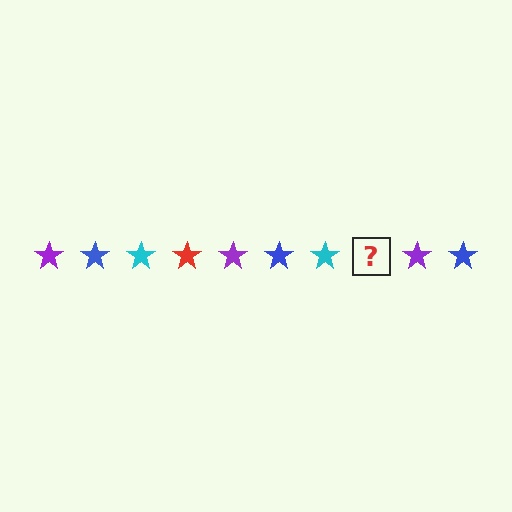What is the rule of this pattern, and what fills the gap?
The rule is that the pattern cycles through purple, blue, cyan, red stars. The gap should be filled with a red star.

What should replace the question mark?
The question mark should be replaced with a red star.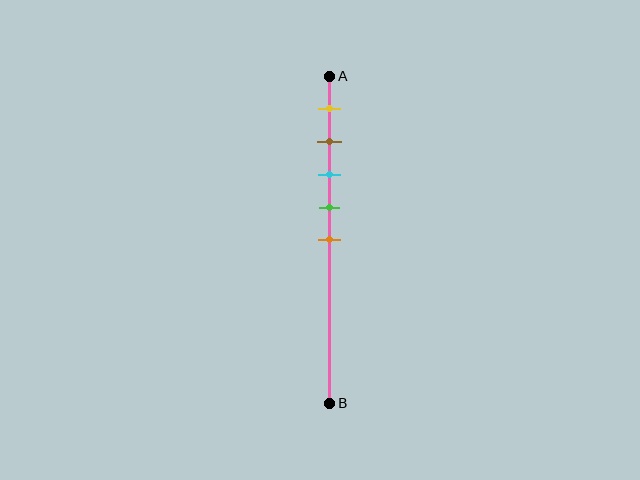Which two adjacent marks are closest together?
The brown and cyan marks are the closest adjacent pair.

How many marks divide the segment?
There are 5 marks dividing the segment.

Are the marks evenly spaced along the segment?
Yes, the marks are approximately evenly spaced.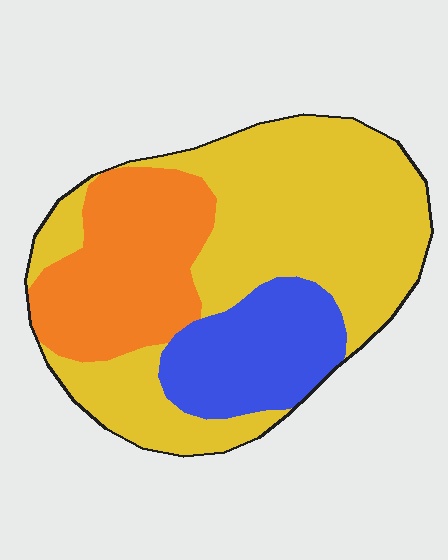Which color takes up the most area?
Yellow, at roughly 55%.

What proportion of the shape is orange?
Orange takes up about one quarter (1/4) of the shape.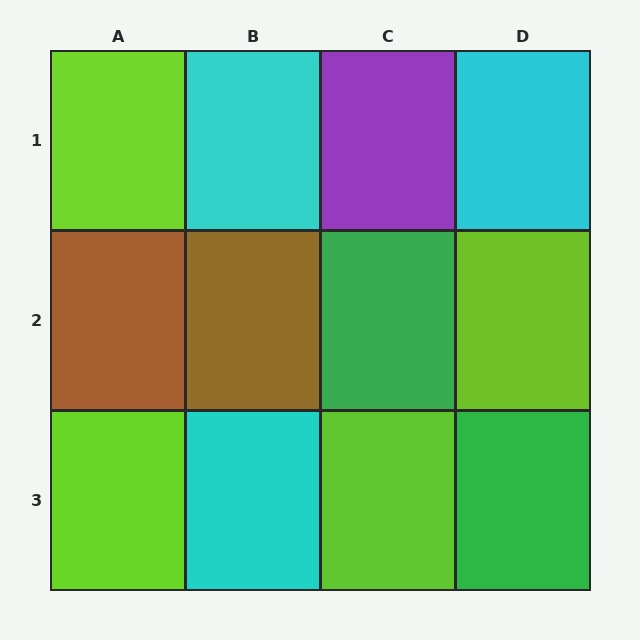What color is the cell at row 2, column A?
Brown.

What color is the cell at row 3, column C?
Lime.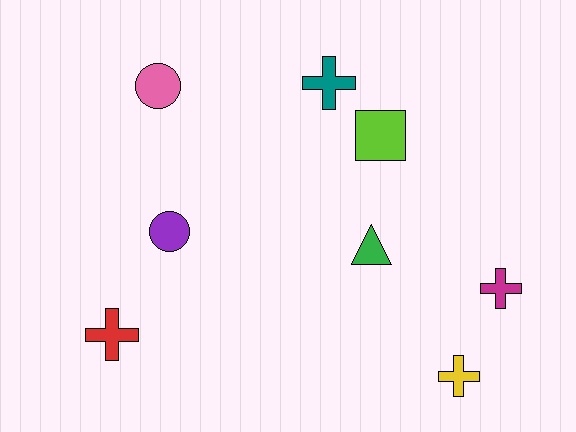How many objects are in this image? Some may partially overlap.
There are 8 objects.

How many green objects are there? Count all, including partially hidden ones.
There is 1 green object.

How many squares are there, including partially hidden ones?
There is 1 square.